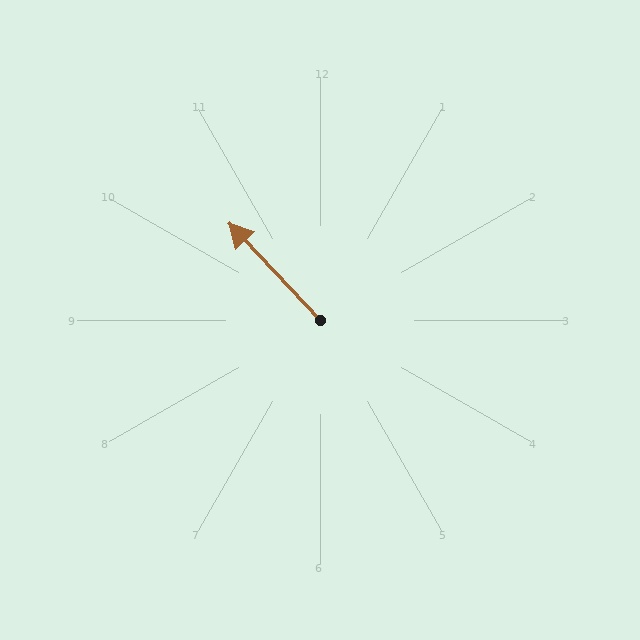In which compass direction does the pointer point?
Northwest.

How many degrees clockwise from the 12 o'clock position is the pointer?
Approximately 317 degrees.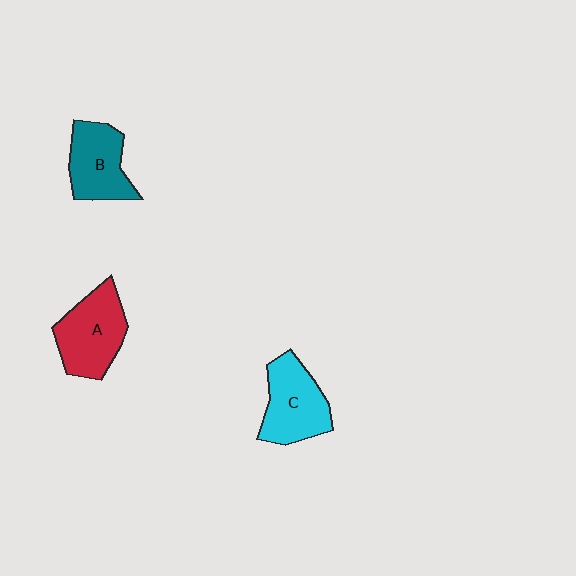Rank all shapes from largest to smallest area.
From largest to smallest: A (red), C (cyan), B (teal).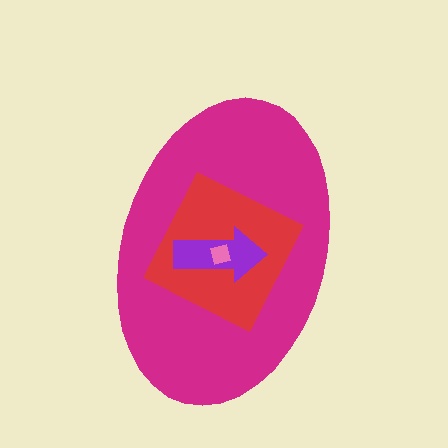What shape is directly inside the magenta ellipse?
The red square.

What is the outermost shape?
The magenta ellipse.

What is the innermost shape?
The pink square.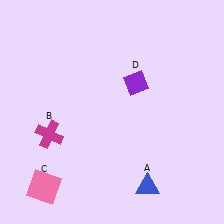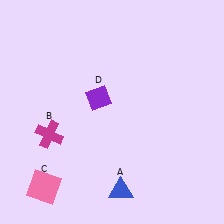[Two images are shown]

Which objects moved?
The objects that moved are: the blue triangle (A), the purple diamond (D).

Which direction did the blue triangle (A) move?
The blue triangle (A) moved left.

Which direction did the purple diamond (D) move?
The purple diamond (D) moved left.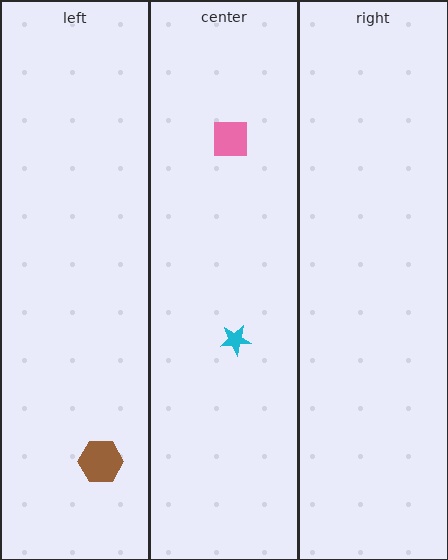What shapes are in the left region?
The brown hexagon.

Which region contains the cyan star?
The center region.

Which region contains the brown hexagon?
The left region.